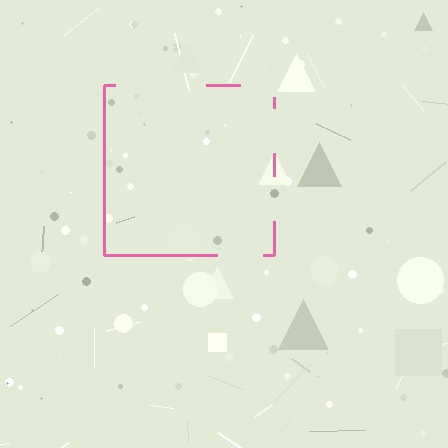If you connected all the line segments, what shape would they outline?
They would outline a square.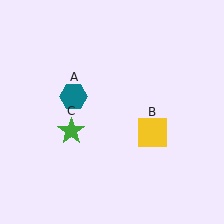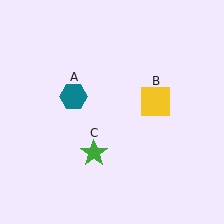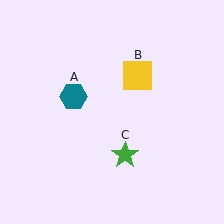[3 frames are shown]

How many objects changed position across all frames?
2 objects changed position: yellow square (object B), green star (object C).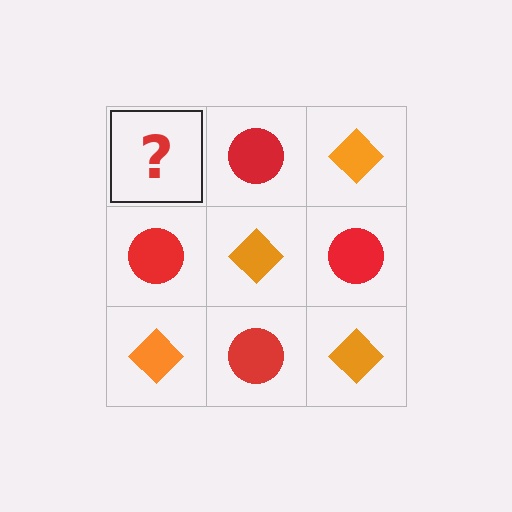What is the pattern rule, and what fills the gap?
The rule is that it alternates orange diamond and red circle in a checkerboard pattern. The gap should be filled with an orange diamond.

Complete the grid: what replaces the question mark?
The question mark should be replaced with an orange diamond.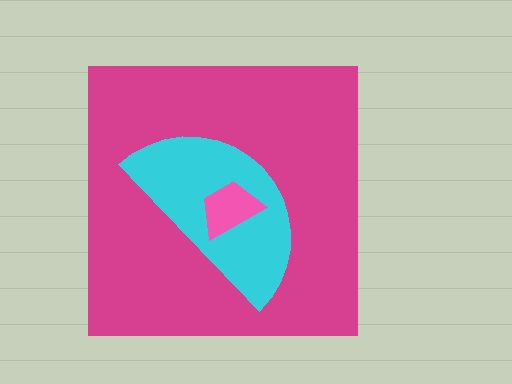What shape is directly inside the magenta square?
The cyan semicircle.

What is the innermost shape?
The pink trapezoid.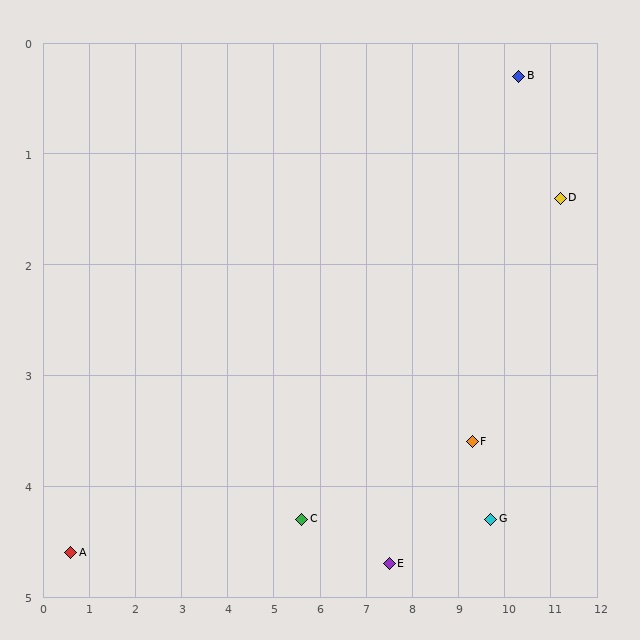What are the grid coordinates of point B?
Point B is at approximately (10.3, 0.3).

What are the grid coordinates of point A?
Point A is at approximately (0.6, 4.6).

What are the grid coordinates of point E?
Point E is at approximately (7.5, 4.7).